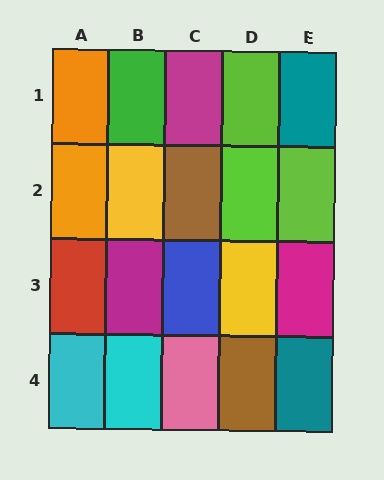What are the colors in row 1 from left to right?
Orange, green, magenta, lime, teal.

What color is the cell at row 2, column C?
Brown.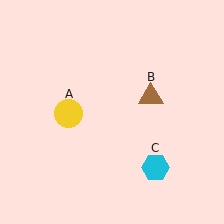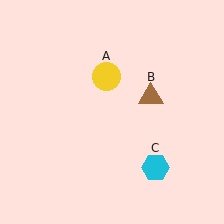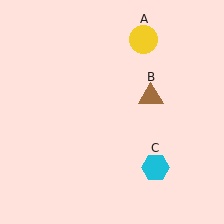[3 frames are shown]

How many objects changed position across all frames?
1 object changed position: yellow circle (object A).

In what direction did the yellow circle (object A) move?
The yellow circle (object A) moved up and to the right.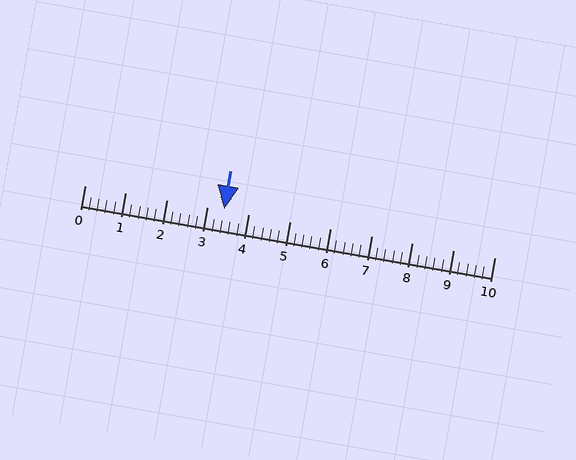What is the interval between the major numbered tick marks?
The major tick marks are spaced 1 units apart.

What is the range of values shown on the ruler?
The ruler shows values from 0 to 10.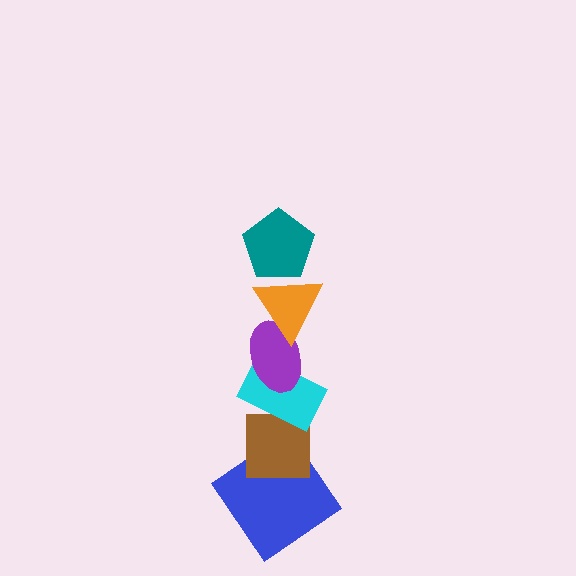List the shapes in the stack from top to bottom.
From top to bottom: the teal pentagon, the orange triangle, the purple ellipse, the cyan rectangle, the brown square, the blue diamond.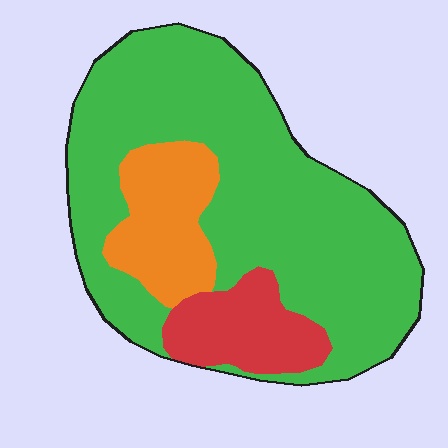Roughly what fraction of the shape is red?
Red covers around 15% of the shape.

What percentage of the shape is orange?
Orange covers 16% of the shape.